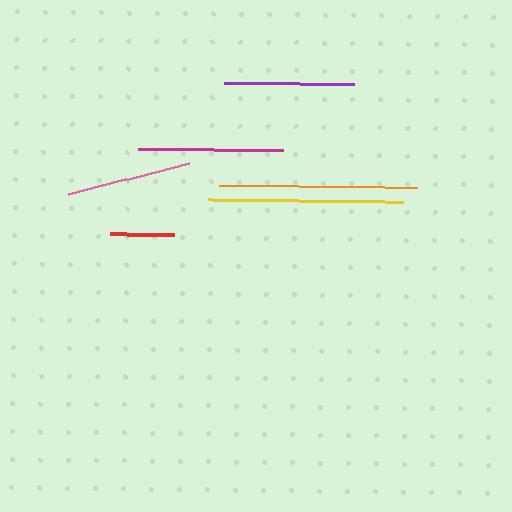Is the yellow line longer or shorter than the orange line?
The orange line is longer than the yellow line.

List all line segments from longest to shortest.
From longest to shortest: orange, yellow, magenta, purple, pink, red.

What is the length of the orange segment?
The orange segment is approximately 198 pixels long.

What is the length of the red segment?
The red segment is approximately 64 pixels long.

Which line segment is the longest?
The orange line is the longest at approximately 198 pixels.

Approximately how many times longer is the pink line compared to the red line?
The pink line is approximately 2.0 times the length of the red line.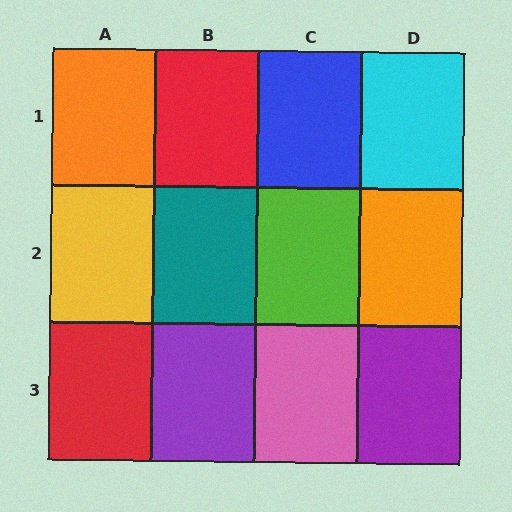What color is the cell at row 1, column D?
Cyan.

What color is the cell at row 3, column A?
Red.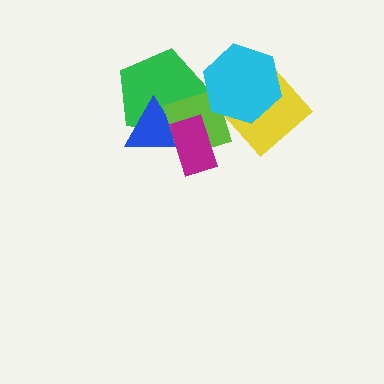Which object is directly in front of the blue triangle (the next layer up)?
The lime diamond is directly in front of the blue triangle.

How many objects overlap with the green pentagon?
3 objects overlap with the green pentagon.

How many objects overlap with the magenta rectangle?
3 objects overlap with the magenta rectangle.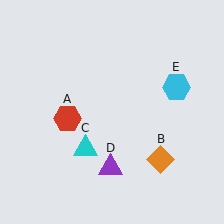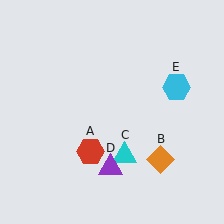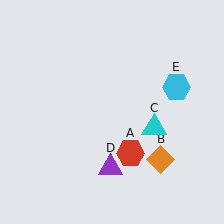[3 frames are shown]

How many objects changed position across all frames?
2 objects changed position: red hexagon (object A), cyan triangle (object C).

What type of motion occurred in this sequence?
The red hexagon (object A), cyan triangle (object C) rotated counterclockwise around the center of the scene.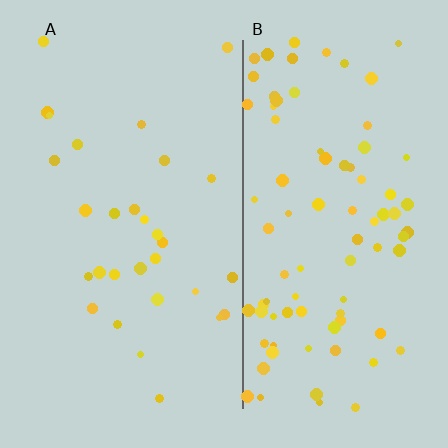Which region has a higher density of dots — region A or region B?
B (the right).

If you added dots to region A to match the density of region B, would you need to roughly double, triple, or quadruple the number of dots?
Approximately triple.